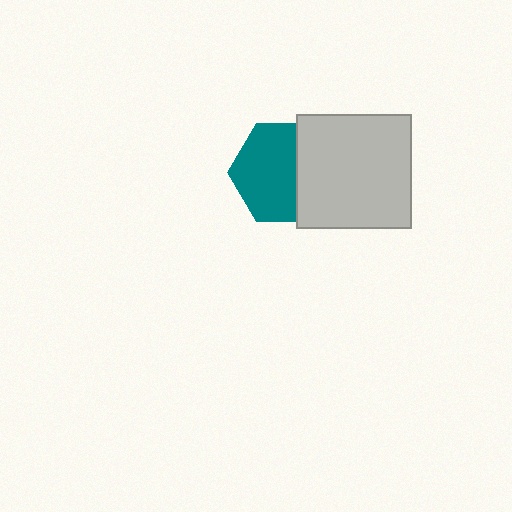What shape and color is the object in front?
The object in front is a light gray square.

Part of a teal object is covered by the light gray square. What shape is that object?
It is a hexagon.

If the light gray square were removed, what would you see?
You would see the complete teal hexagon.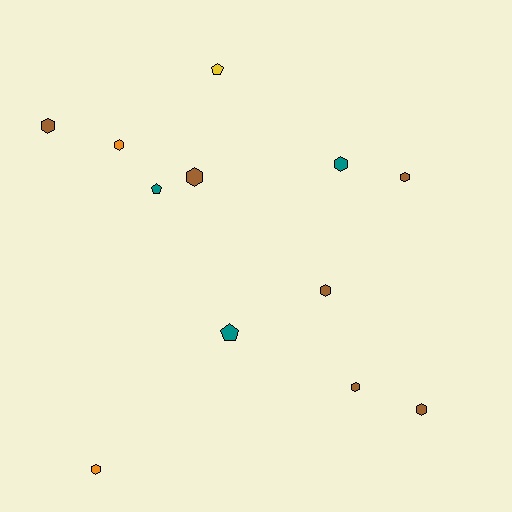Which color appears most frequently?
Brown, with 6 objects.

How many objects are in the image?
There are 12 objects.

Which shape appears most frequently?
Hexagon, with 9 objects.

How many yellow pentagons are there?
There is 1 yellow pentagon.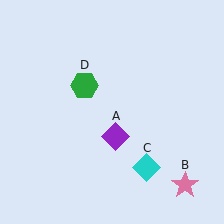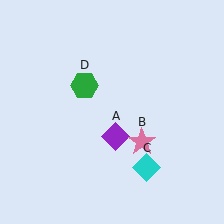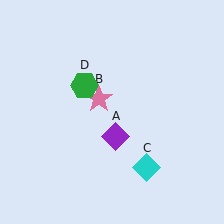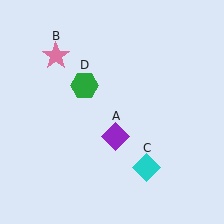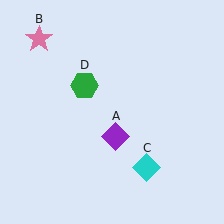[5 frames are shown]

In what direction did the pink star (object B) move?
The pink star (object B) moved up and to the left.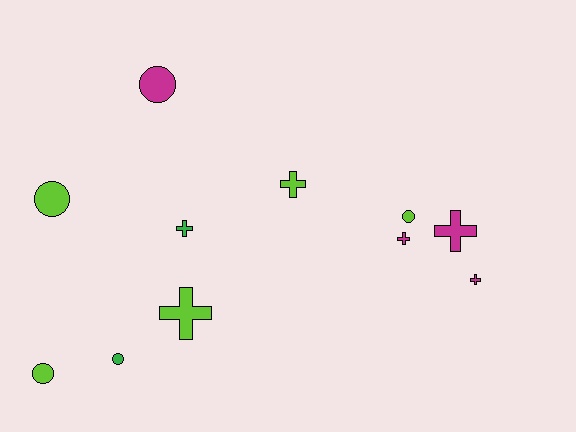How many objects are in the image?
There are 11 objects.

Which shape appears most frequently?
Cross, with 6 objects.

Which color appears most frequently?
Lime, with 5 objects.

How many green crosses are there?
There is 1 green cross.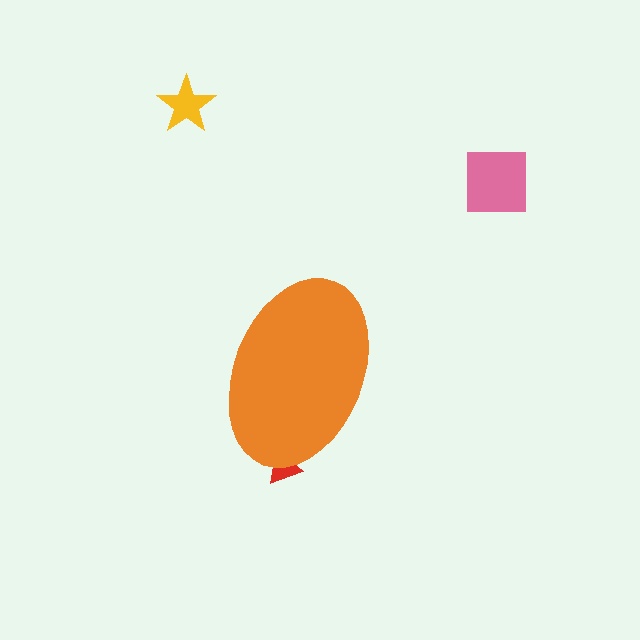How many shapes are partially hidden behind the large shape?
1 shape is partially hidden.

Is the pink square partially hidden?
No, the pink square is fully visible.